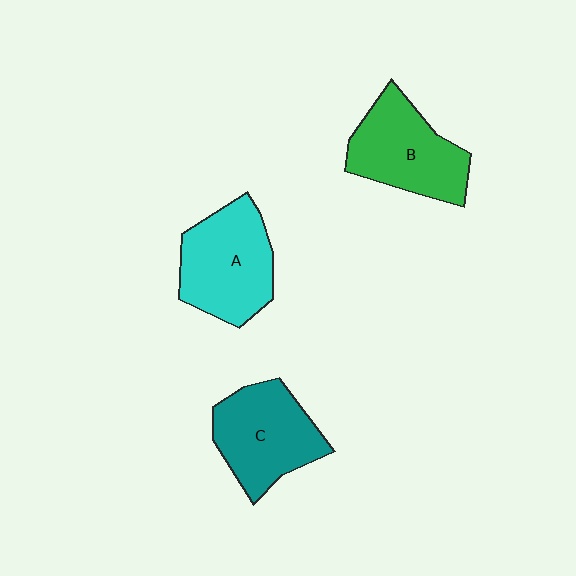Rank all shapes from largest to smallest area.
From largest to smallest: A (cyan), C (teal), B (green).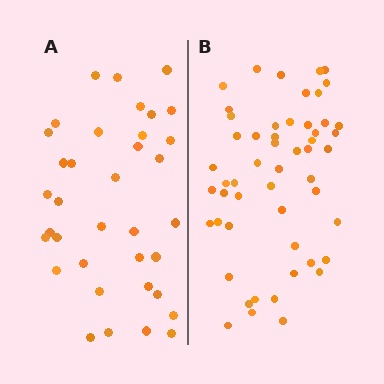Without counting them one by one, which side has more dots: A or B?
Region B (the right region) has more dots.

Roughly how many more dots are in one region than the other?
Region B has approximately 15 more dots than region A.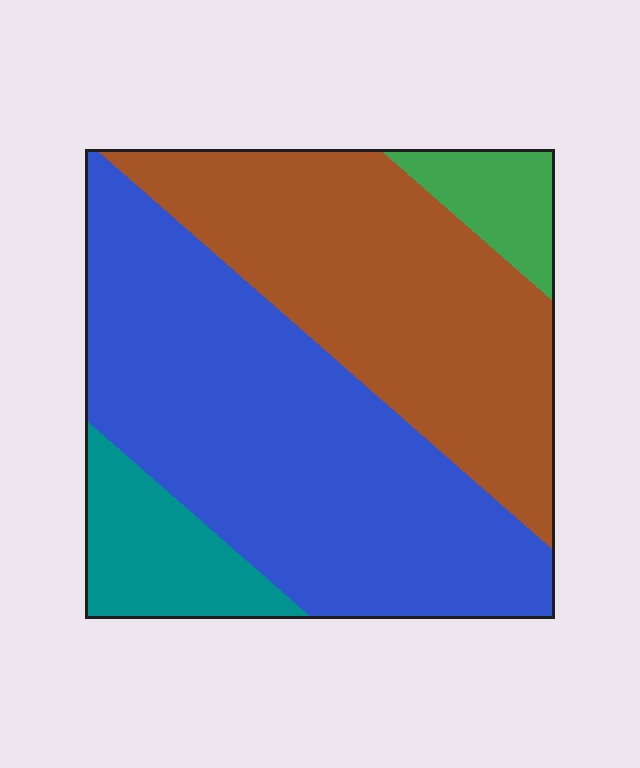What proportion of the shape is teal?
Teal takes up about one tenth (1/10) of the shape.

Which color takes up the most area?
Blue, at roughly 50%.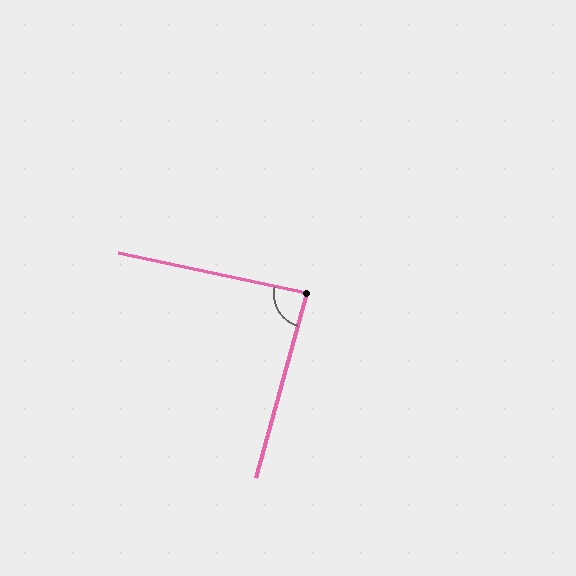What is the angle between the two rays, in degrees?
Approximately 87 degrees.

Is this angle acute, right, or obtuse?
It is approximately a right angle.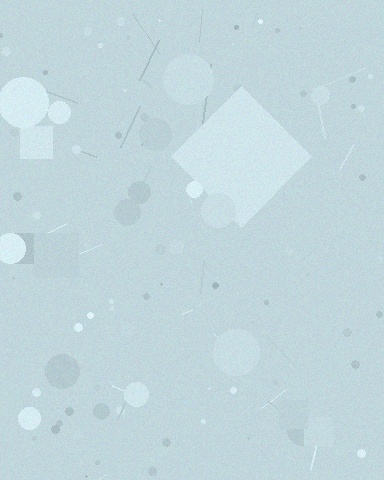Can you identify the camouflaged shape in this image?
The camouflaged shape is a diamond.